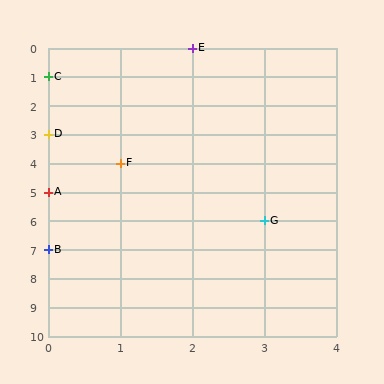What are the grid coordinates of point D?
Point D is at grid coordinates (0, 3).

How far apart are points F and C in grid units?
Points F and C are 1 column and 3 rows apart (about 3.2 grid units diagonally).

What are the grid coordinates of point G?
Point G is at grid coordinates (3, 6).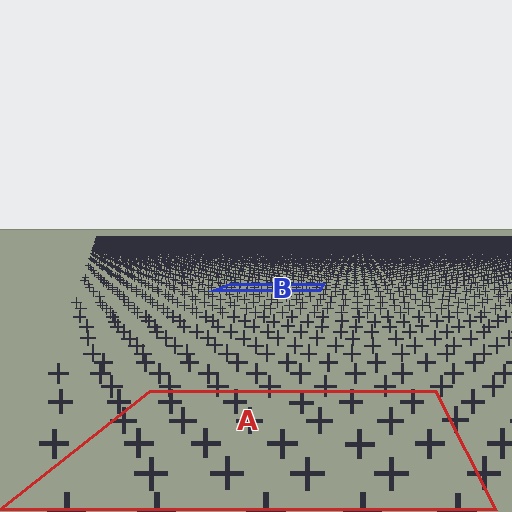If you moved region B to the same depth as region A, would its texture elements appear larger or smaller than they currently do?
They would appear larger. At a closer depth, the same texture elements are projected at a bigger on-screen size.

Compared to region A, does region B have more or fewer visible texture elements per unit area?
Region B has more texture elements per unit area — they are packed more densely because it is farther away.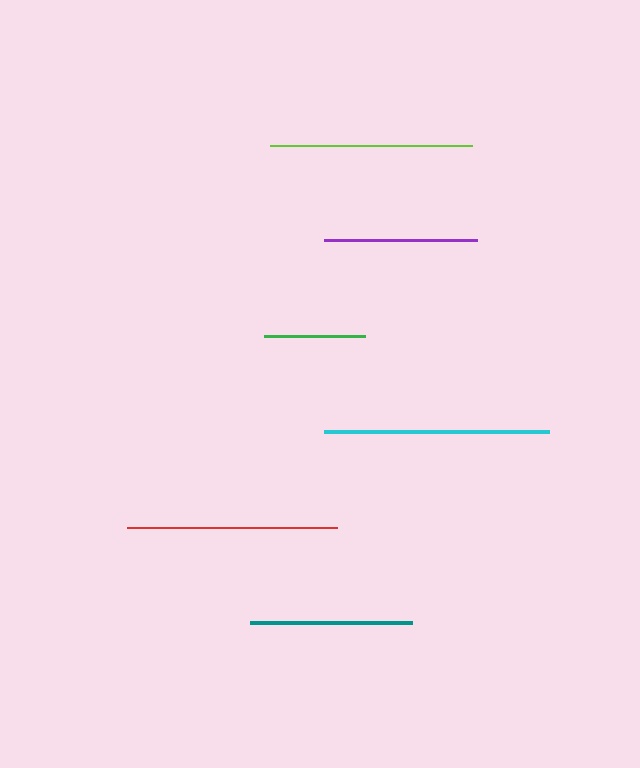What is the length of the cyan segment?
The cyan segment is approximately 226 pixels long.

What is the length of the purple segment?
The purple segment is approximately 152 pixels long.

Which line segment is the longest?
The cyan line is the longest at approximately 226 pixels.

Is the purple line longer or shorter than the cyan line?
The cyan line is longer than the purple line.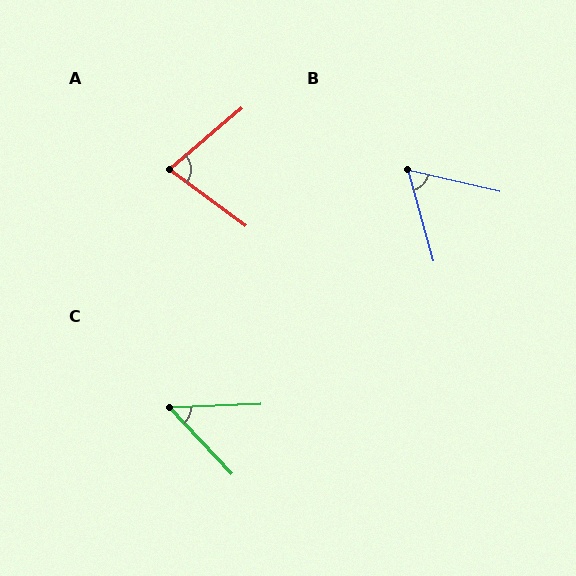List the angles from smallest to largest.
C (49°), B (62°), A (77°).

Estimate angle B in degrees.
Approximately 62 degrees.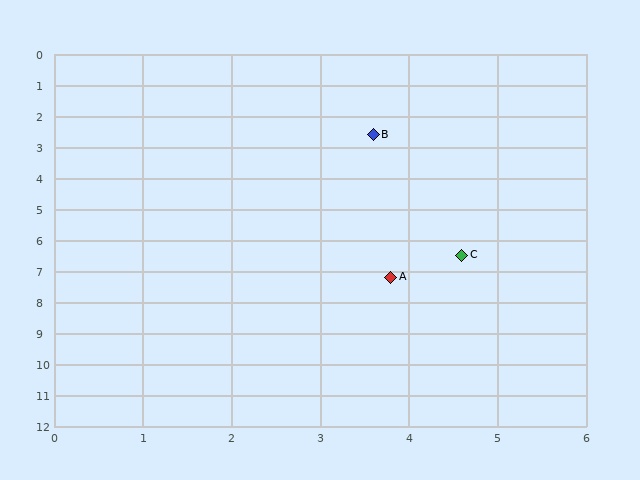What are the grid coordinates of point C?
Point C is at approximately (4.6, 6.5).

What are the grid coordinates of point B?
Point B is at approximately (3.6, 2.6).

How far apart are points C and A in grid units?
Points C and A are about 1.1 grid units apart.